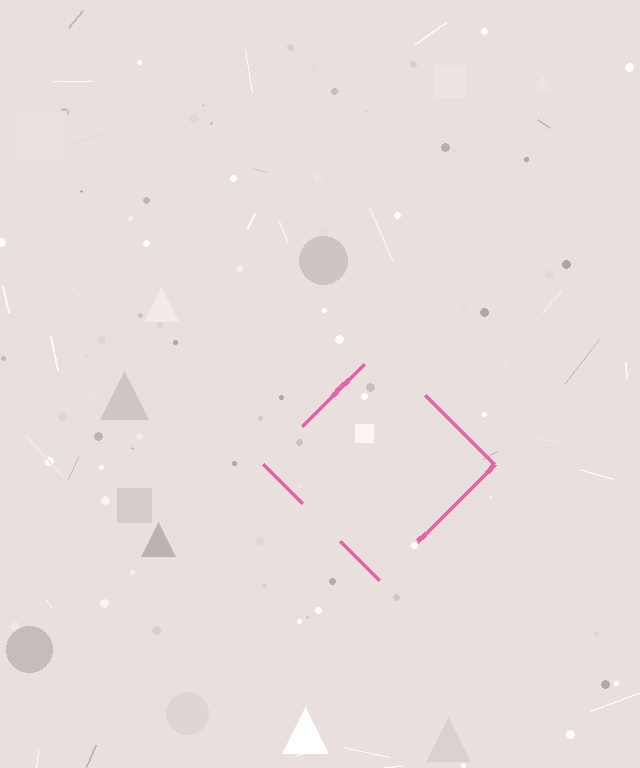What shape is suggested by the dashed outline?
The dashed outline suggests a diamond.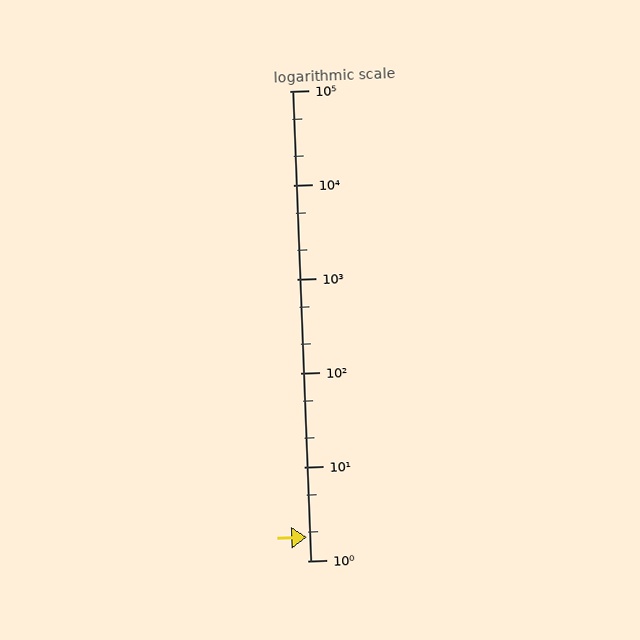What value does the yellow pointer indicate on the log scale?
The pointer indicates approximately 1.8.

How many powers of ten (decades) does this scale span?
The scale spans 5 decades, from 1 to 100000.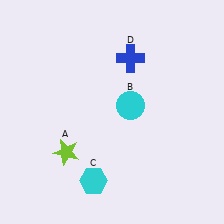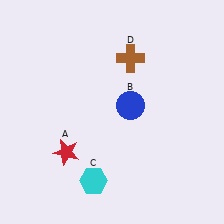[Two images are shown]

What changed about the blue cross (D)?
In Image 1, D is blue. In Image 2, it changed to brown.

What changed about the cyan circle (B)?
In Image 1, B is cyan. In Image 2, it changed to blue.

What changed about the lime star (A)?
In Image 1, A is lime. In Image 2, it changed to red.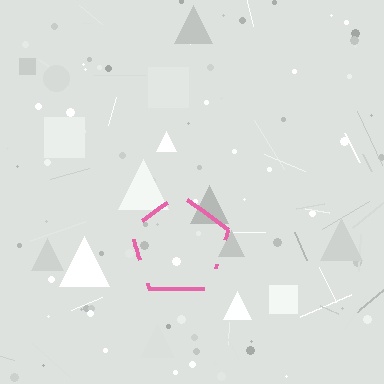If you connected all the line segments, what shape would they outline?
They would outline a pentagon.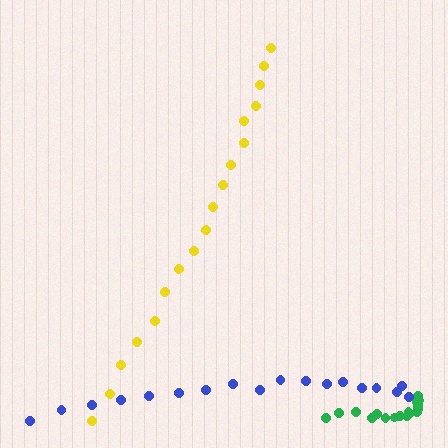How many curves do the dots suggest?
There are 3 distinct paths.